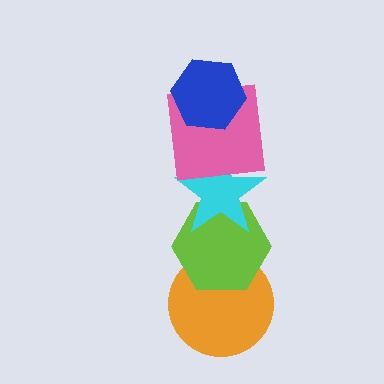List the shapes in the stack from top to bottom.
From top to bottom: the blue hexagon, the pink square, the cyan star, the lime hexagon, the orange circle.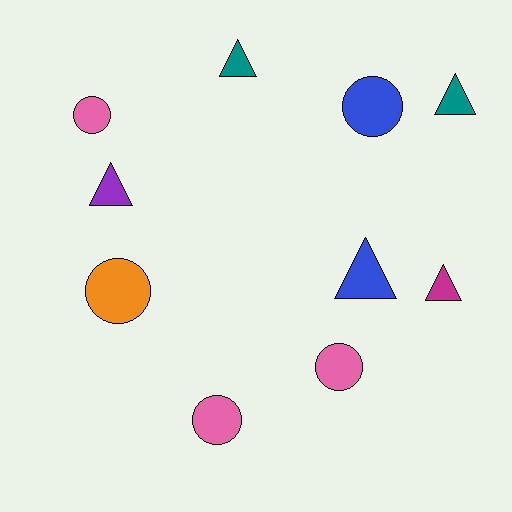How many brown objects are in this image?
There are no brown objects.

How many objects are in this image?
There are 10 objects.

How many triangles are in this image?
There are 5 triangles.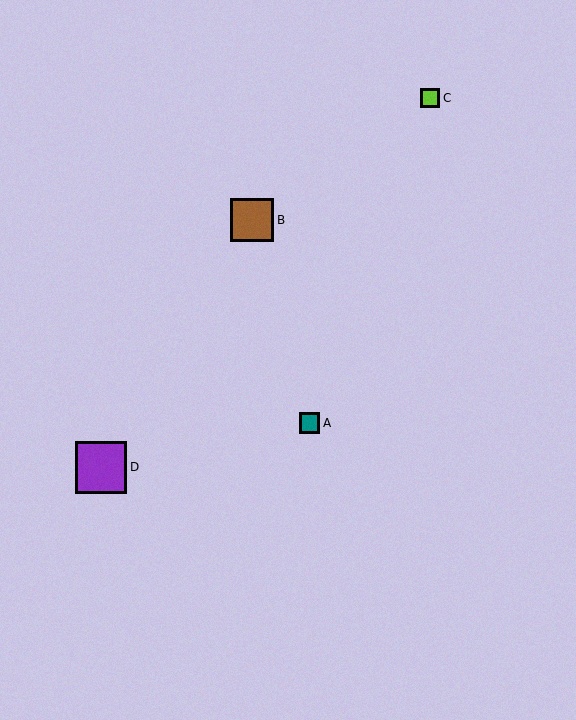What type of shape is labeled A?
Shape A is a teal square.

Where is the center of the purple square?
The center of the purple square is at (101, 467).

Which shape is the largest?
The purple square (labeled D) is the largest.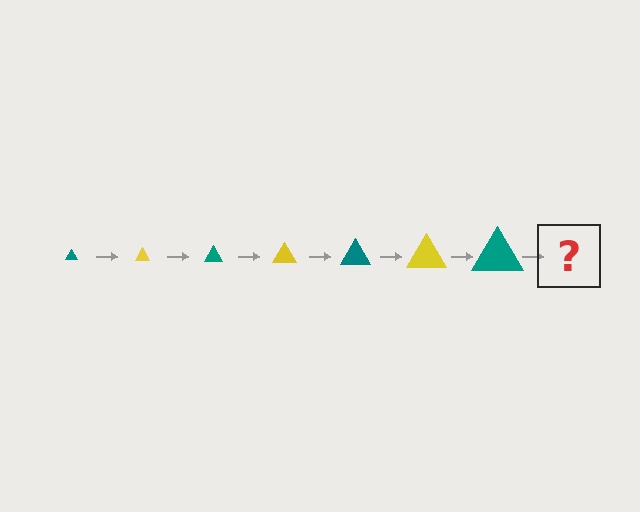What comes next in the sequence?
The next element should be a yellow triangle, larger than the previous one.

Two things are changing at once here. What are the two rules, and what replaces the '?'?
The two rules are that the triangle grows larger each step and the color cycles through teal and yellow. The '?' should be a yellow triangle, larger than the previous one.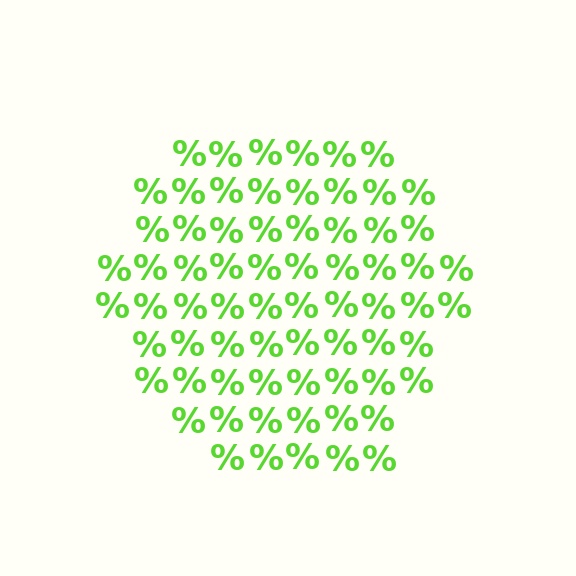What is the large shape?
The large shape is a hexagon.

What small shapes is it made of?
It is made of small percent signs.